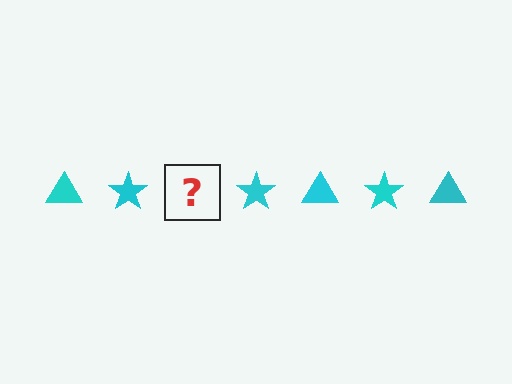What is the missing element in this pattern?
The missing element is a cyan triangle.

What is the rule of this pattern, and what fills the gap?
The rule is that the pattern cycles through triangle, star shapes in cyan. The gap should be filled with a cyan triangle.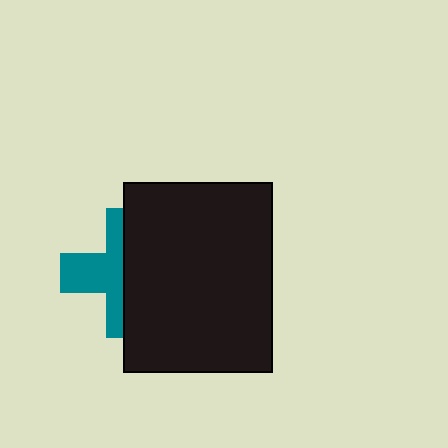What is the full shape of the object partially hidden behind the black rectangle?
The partially hidden object is a teal cross.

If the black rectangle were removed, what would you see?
You would see the complete teal cross.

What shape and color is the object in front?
The object in front is a black rectangle.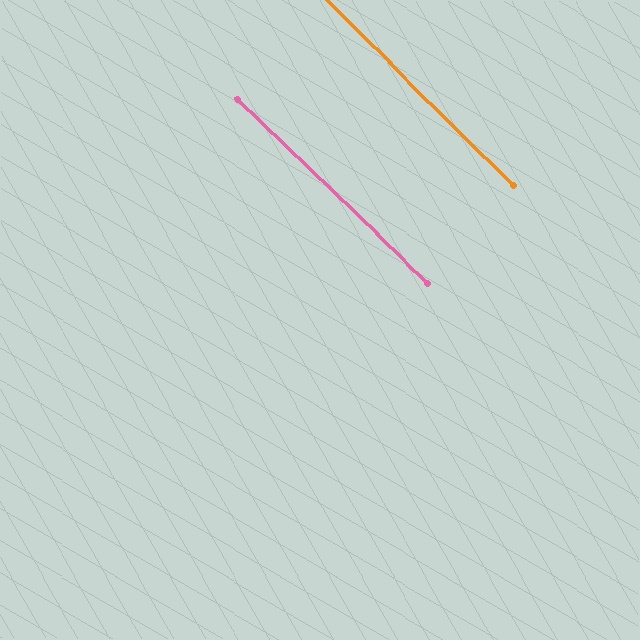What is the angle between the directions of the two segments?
Approximately 1 degree.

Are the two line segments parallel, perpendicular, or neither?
Parallel — their directions differ by only 0.9°.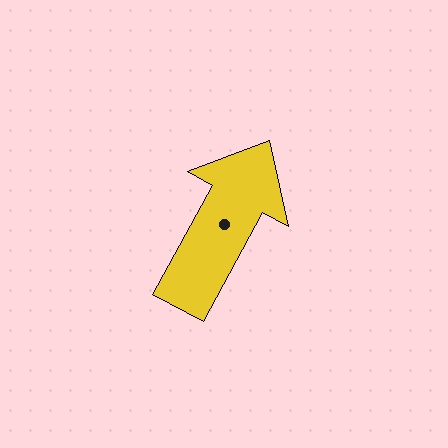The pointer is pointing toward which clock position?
Roughly 1 o'clock.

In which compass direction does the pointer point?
Northeast.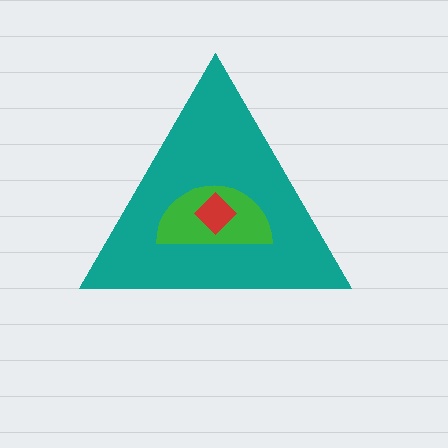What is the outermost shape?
The teal triangle.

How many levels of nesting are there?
3.